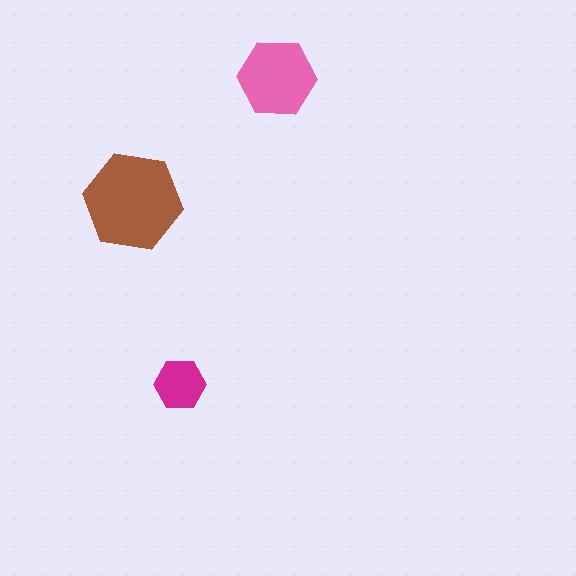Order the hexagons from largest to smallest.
the brown one, the pink one, the magenta one.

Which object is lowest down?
The magenta hexagon is bottommost.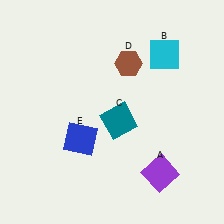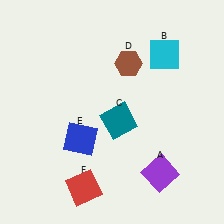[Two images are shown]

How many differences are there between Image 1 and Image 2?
There is 1 difference between the two images.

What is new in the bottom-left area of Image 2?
A red square (F) was added in the bottom-left area of Image 2.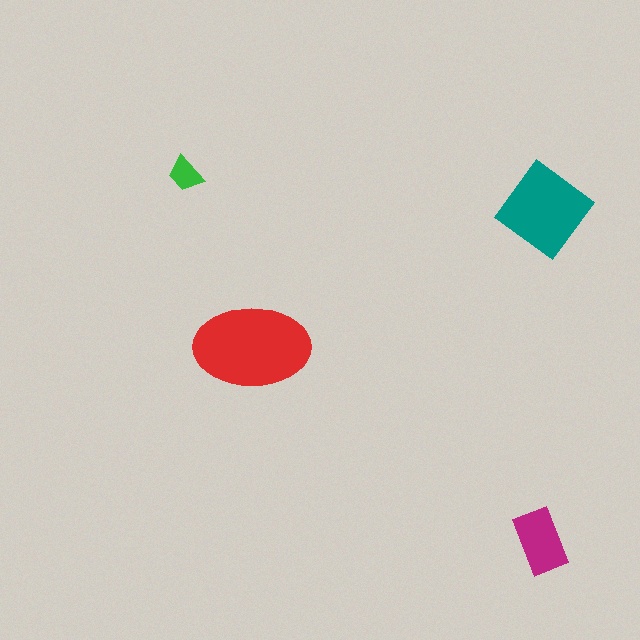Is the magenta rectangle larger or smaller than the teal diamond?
Smaller.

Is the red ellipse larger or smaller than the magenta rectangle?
Larger.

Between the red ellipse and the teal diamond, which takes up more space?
The red ellipse.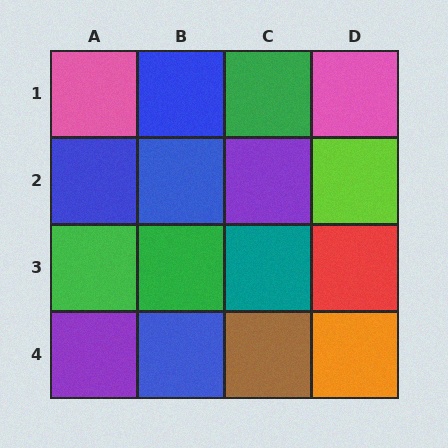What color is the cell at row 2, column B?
Blue.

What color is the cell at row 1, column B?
Blue.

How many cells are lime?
1 cell is lime.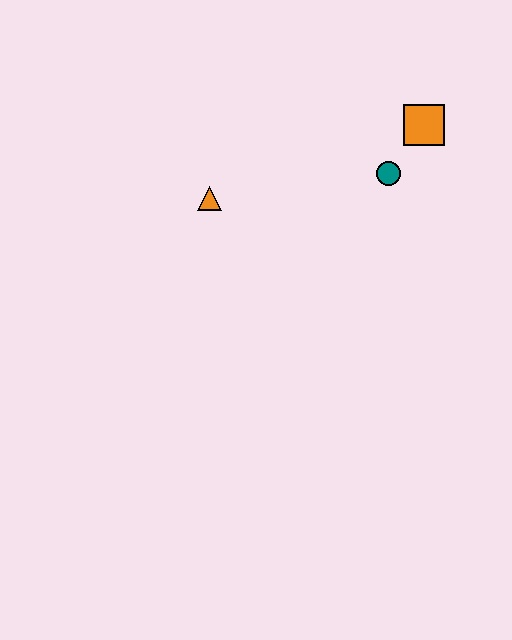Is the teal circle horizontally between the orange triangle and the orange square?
Yes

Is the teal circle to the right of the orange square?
No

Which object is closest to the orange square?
The teal circle is closest to the orange square.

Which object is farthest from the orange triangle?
The orange square is farthest from the orange triangle.